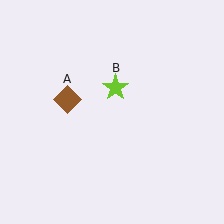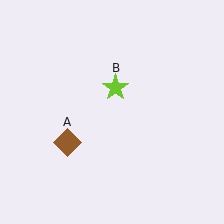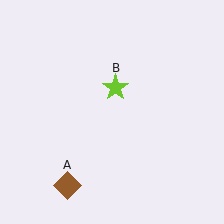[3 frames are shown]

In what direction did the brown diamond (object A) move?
The brown diamond (object A) moved down.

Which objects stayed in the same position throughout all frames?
Lime star (object B) remained stationary.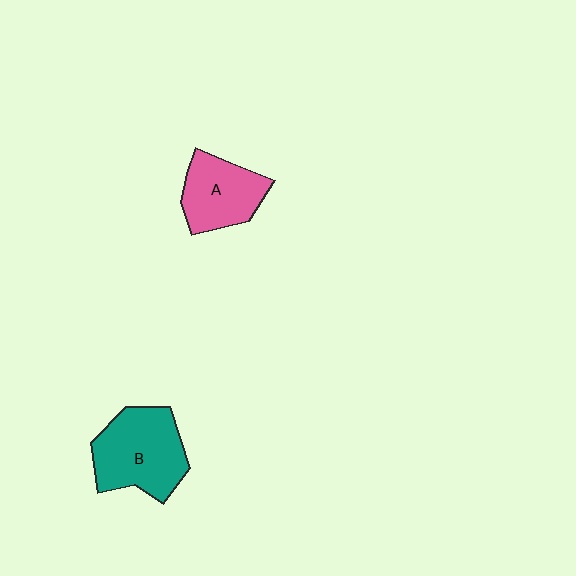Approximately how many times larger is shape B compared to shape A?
Approximately 1.4 times.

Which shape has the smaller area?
Shape A (pink).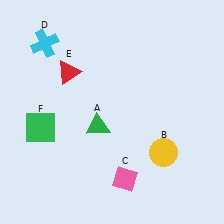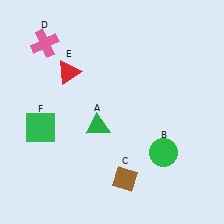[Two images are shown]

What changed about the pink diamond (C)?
In Image 1, C is pink. In Image 2, it changed to brown.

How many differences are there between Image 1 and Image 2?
There are 3 differences between the two images.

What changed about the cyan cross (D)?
In Image 1, D is cyan. In Image 2, it changed to pink.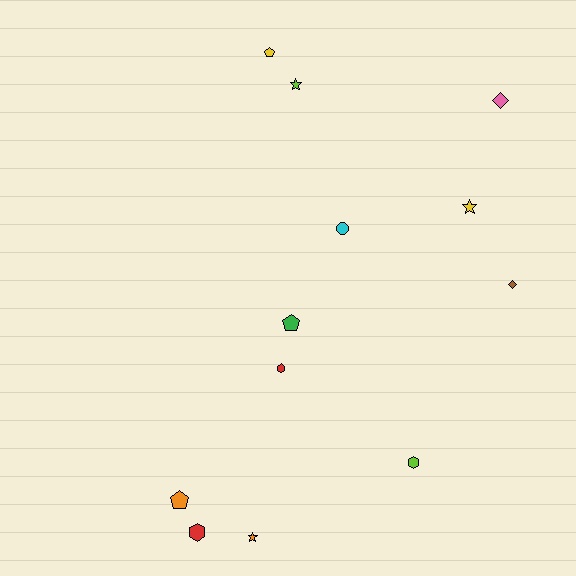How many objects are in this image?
There are 12 objects.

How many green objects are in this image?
There is 1 green object.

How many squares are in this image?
There are no squares.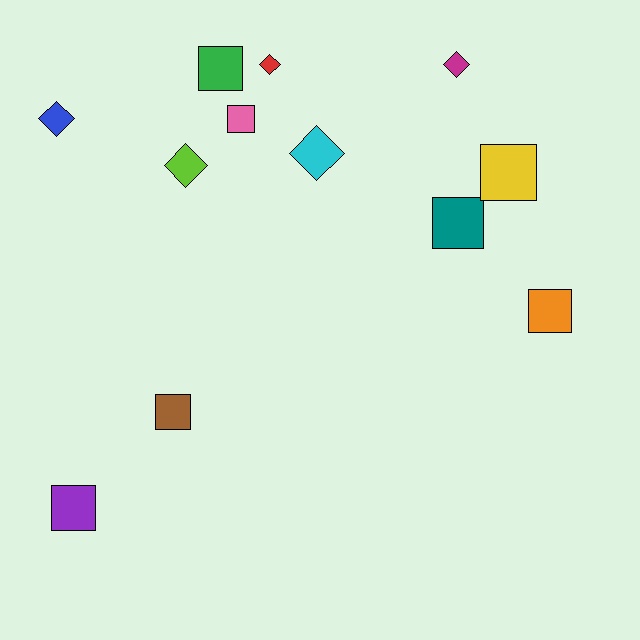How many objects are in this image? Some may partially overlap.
There are 12 objects.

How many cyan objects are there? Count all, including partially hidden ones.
There is 1 cyan object.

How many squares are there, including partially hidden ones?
There are 7 squares.